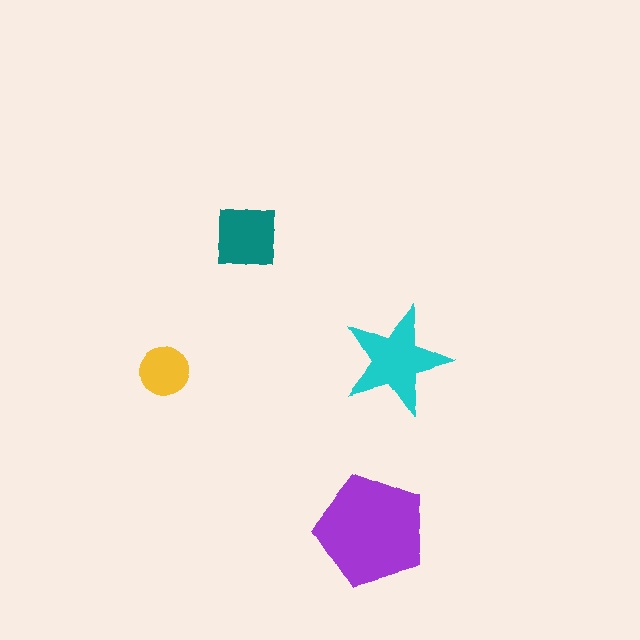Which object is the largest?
The purple pentagon.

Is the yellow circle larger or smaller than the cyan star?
Smaller.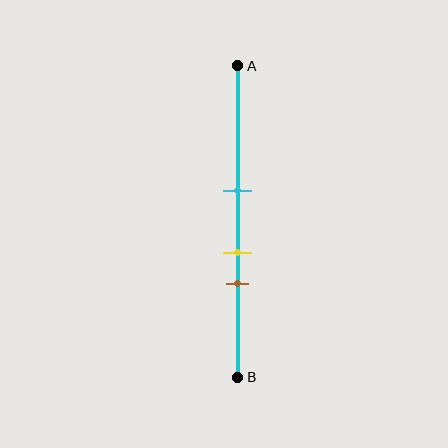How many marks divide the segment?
There are 3 marks dividing the segment.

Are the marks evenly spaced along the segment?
Yes, the marks are approximately evenly spaced.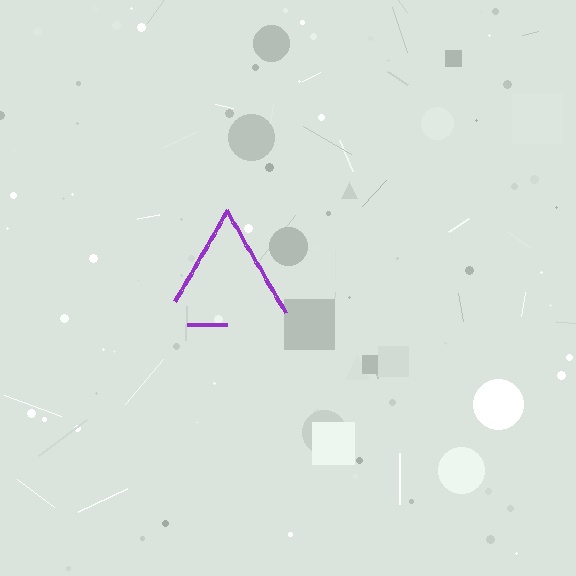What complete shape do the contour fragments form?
The contour fragments form a triangle.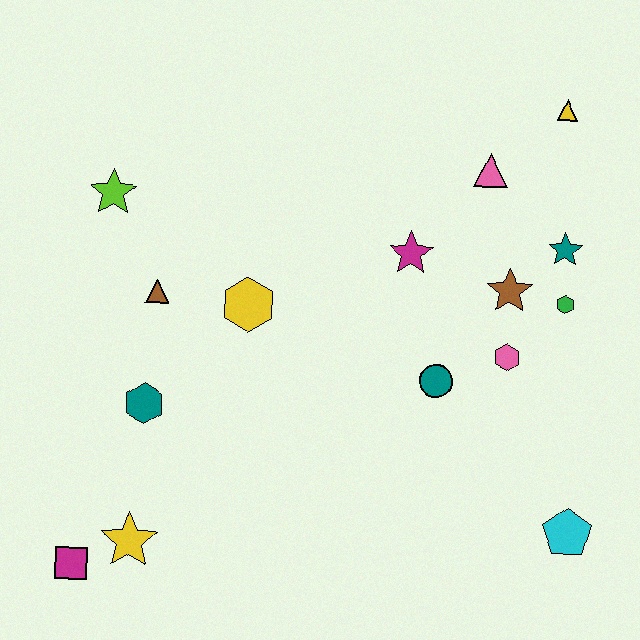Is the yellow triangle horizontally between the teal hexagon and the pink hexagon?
No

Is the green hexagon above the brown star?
No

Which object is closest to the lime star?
The brown triangle is closest to the lime star.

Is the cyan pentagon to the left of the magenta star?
No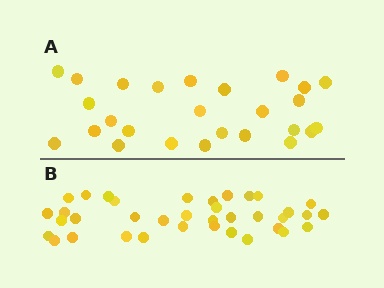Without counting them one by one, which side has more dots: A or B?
Region B (the bottom region) has more dots.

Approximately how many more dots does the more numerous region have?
Region B has roughly 12 or so more dots than region A.